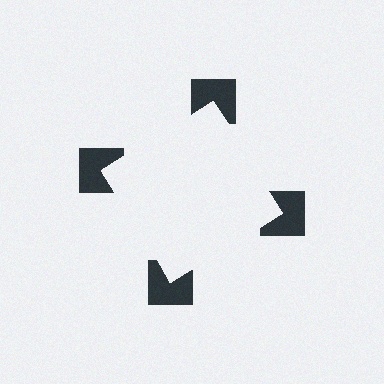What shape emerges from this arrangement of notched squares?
An illusory square — its edges are inferred from the aligned wedge cuts in the notched squares, not physically drawn.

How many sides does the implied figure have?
4 sides.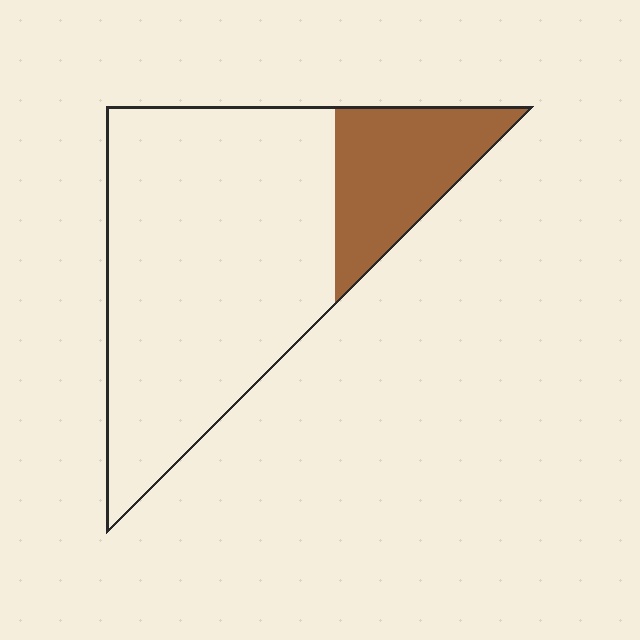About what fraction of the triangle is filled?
About one fifth (1/5).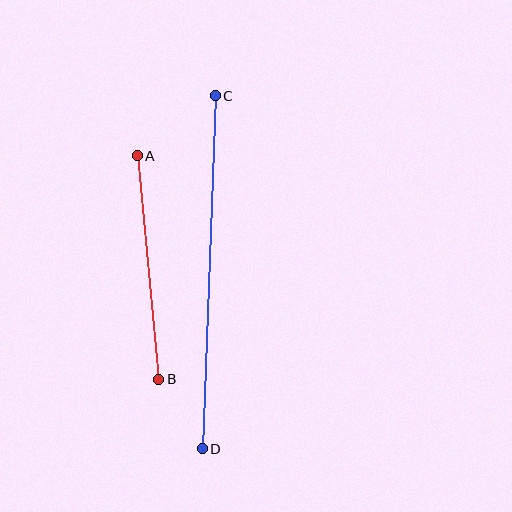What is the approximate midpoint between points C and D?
The midpoint is at approximately (209, 272) pixels.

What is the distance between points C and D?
The distance is approximately 353 pixels.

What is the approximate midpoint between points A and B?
The midpoint is at approximately (148, 268) pixels.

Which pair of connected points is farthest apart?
Points C and D are farthest apart.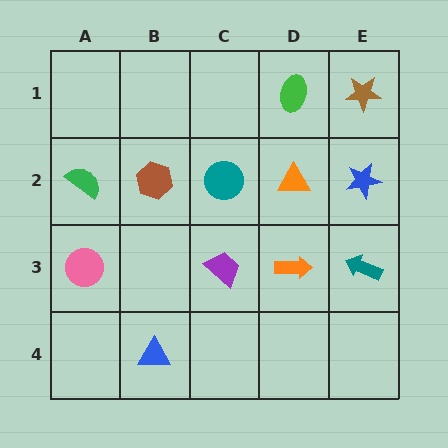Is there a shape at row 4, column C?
No, that cell is empty.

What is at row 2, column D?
An orange triangle.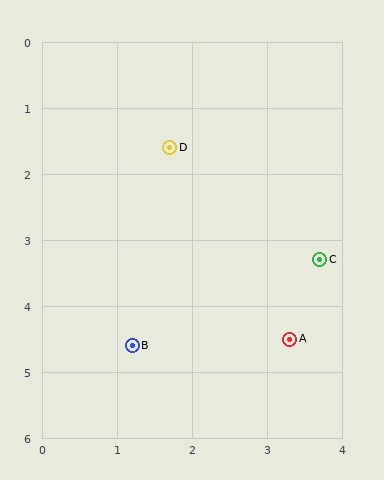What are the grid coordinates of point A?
Point A is at approximately (3.3, 4.5).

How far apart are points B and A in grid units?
Points B and A are about 2.1 grid units apart.